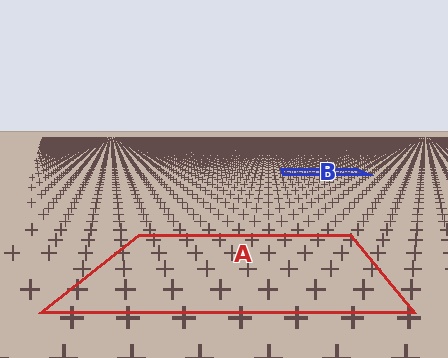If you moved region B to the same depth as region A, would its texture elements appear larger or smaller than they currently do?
They would appear larger. At a closer depth, the same texture elements are projected at a bigger on-screen size.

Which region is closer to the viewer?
Region A is closer. The texture elements there are larger and more spread out.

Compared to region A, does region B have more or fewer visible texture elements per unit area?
Region B has more texture elements per unit area — they are packed more densely because it is farther away.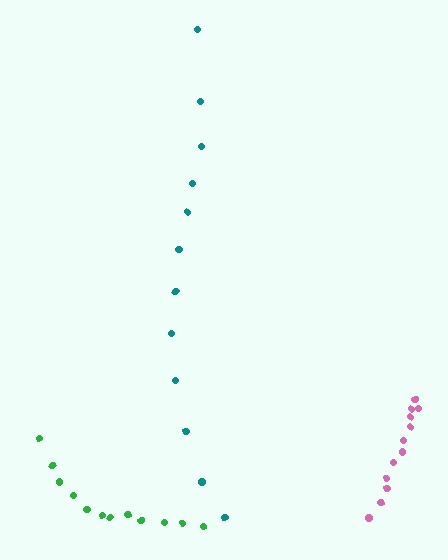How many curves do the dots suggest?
There are 3 distinct paths.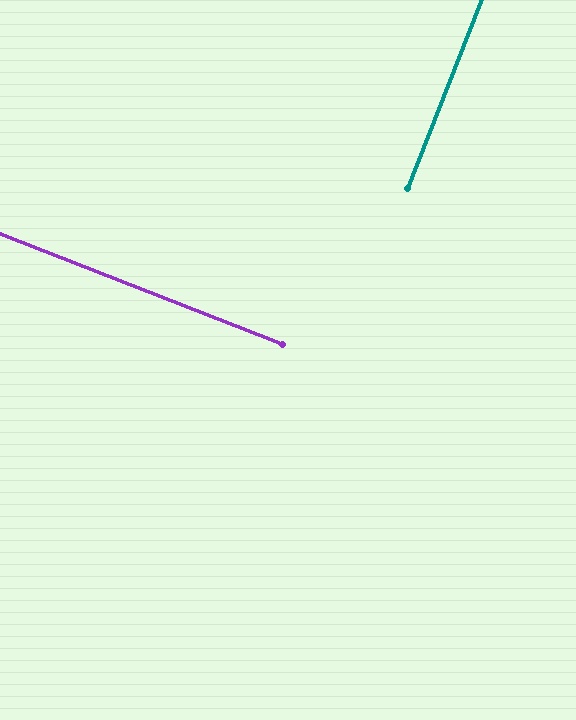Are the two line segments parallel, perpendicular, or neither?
Perpendicular — they meet at approximately 90°.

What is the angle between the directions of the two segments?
Approximately 90 degrees.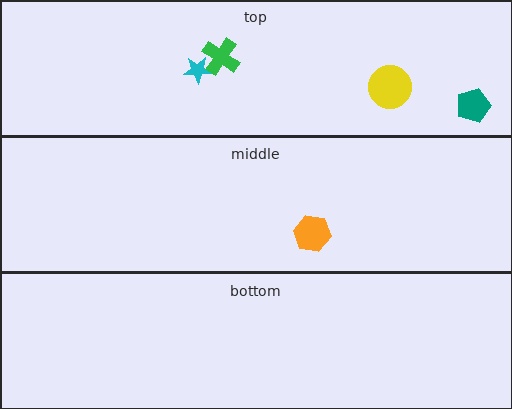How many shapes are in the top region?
4.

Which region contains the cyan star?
The top region.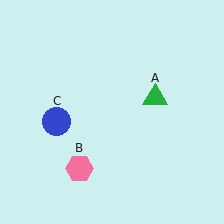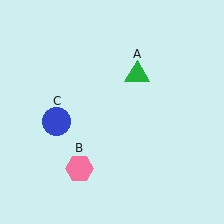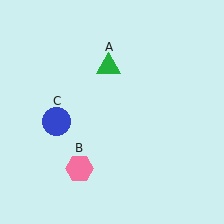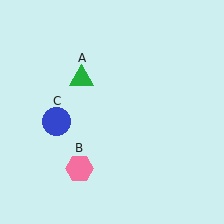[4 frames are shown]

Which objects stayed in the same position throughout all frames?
Pink hexagon (object B) and blue circle (object C) remained stationary.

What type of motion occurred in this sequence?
The green triangle (object A) rotated counterclockwise around the center of the scene.